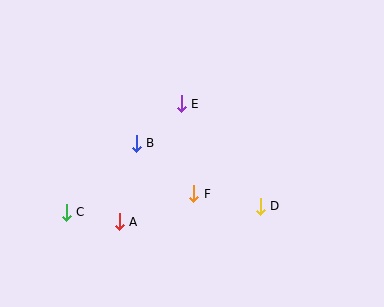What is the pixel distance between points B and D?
The distance between B and D is 139 pixels.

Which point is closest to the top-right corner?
Point E is closest to the top-right corner.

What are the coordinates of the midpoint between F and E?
The midpoint between F and E is at (188, 149).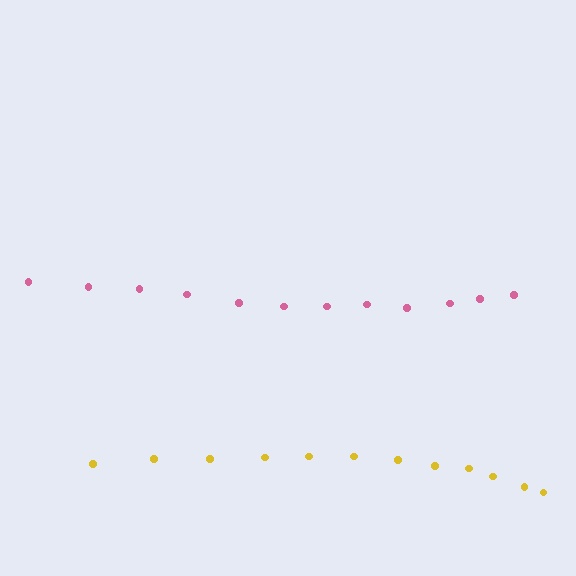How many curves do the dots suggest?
There are 2 distinct paths.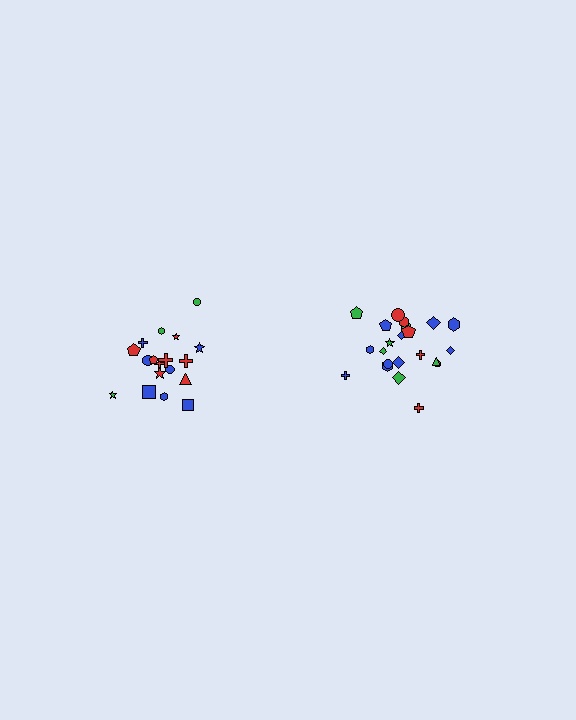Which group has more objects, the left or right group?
The right group.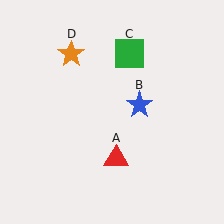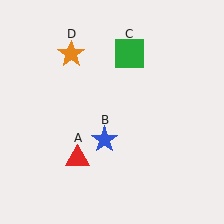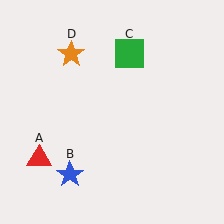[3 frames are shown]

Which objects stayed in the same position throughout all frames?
Green square (object C) and orange star (object D) remained stationary.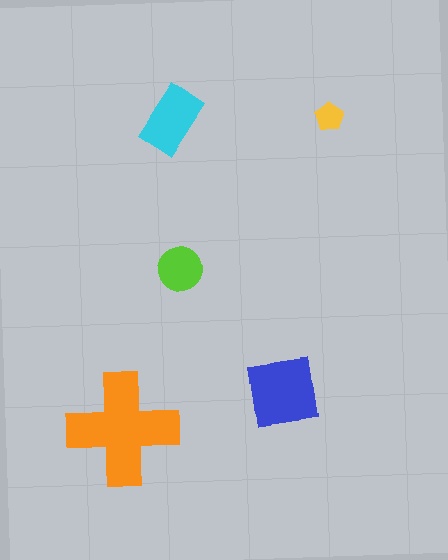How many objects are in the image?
There are 5 objects in the image.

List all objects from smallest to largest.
The yellow pentagon, the lime circle, the cyan rectangle, the blue square, the orange cross.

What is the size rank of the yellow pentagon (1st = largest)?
5th.